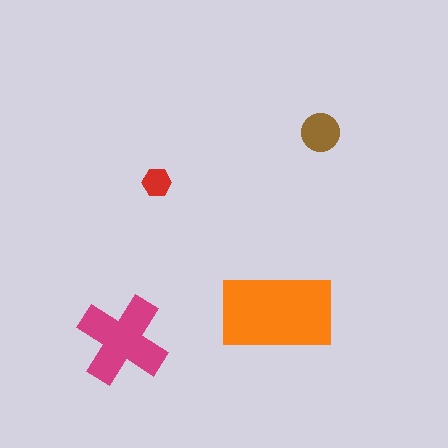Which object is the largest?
The orange rectangle.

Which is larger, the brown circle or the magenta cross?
The magenta cross.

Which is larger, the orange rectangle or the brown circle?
The orange rectangle.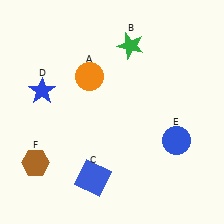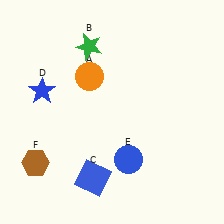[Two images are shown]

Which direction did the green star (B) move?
The green star (B) moved left.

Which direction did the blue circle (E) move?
The blue circle (E) moved left.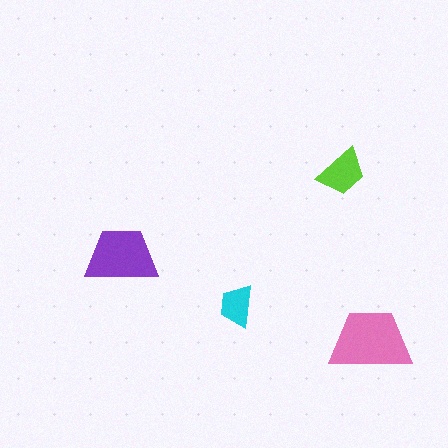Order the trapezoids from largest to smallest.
the pink one, the purple one, the lime one, the cyan one.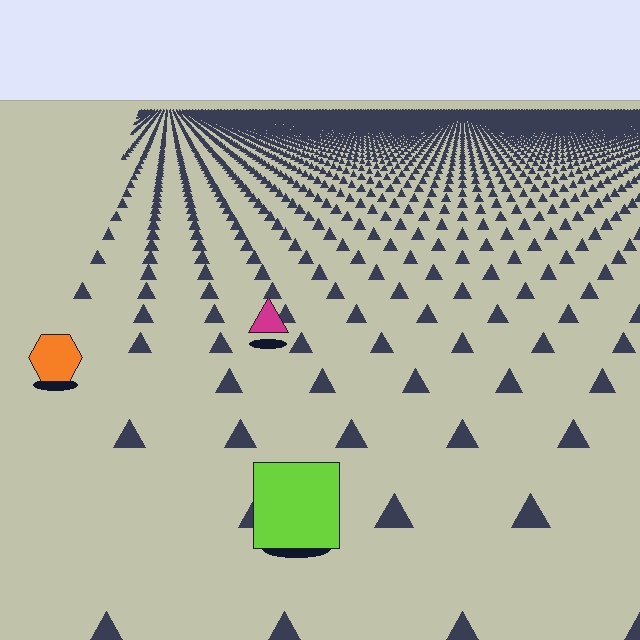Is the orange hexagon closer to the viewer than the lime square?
No. The lime square is closer — you can tell from the texture gradient: the ground texture is coarser near it.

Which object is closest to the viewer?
The lime square is closest. The texture marks near it are larger and more spread out.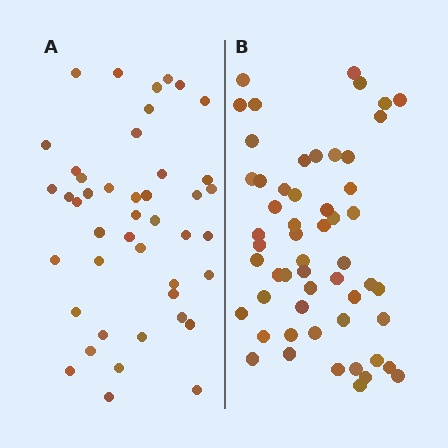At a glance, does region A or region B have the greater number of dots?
Region B (the right region) has more dots.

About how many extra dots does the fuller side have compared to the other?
Region B has roughly 12 or so more dots than region A.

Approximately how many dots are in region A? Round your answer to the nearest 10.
About 40 dots. (The exact count is 44, which rounds to 40.)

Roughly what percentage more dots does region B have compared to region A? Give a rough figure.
About 25% more.